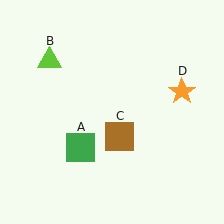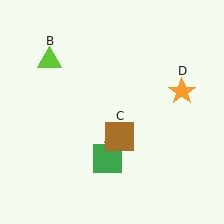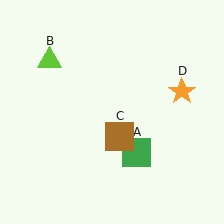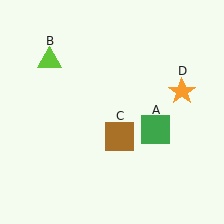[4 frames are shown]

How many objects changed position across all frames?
1 object changed position: green square (object A).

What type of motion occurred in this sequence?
The green square (object A) rotated counterclockwise around the center of the scene.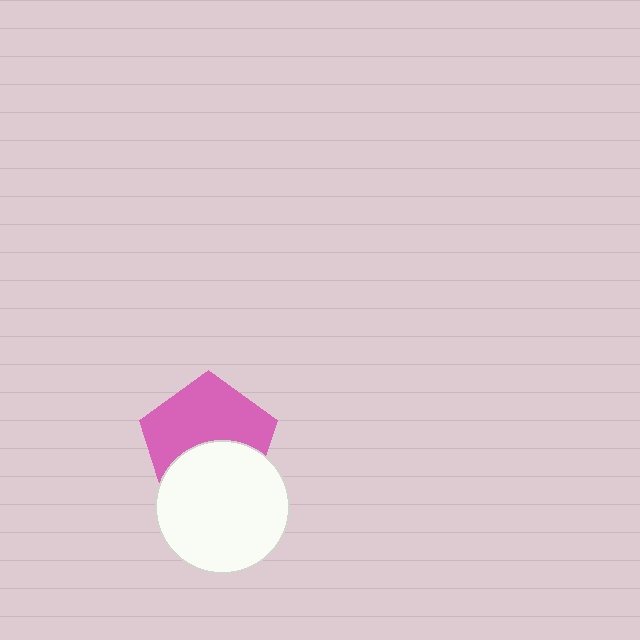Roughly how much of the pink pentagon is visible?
About half of it is visible (roughly 58%).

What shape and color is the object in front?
The object in front is a white circle.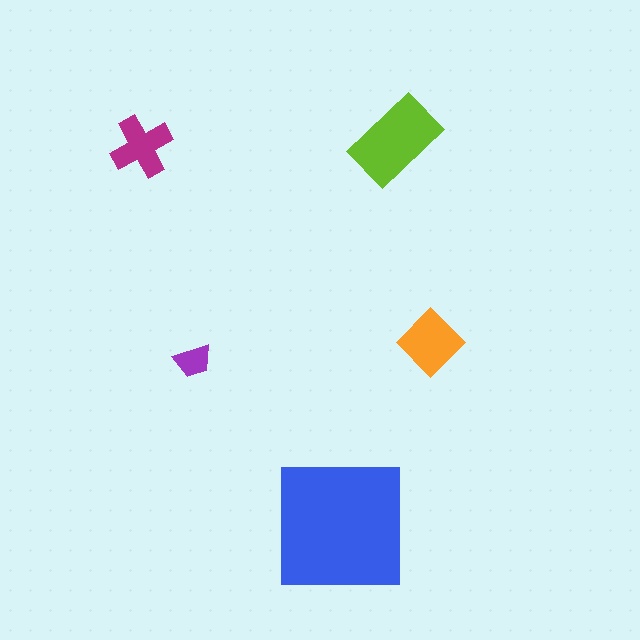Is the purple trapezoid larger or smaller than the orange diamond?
Smaller.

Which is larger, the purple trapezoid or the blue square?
The blue square.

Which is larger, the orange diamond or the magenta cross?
The orange diamond.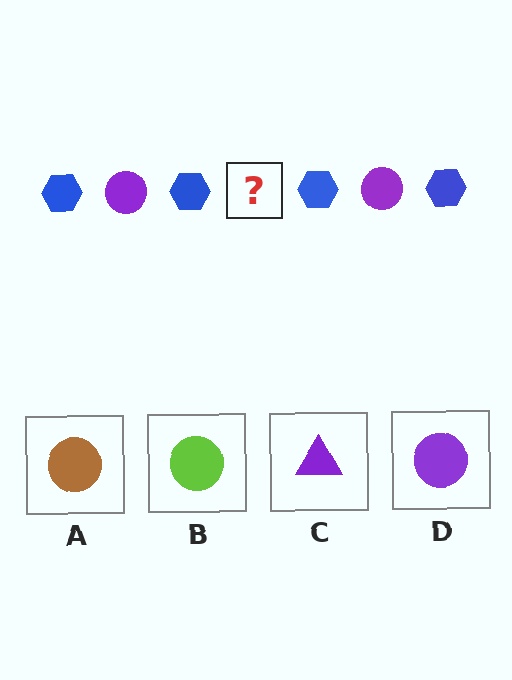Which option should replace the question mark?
Option D.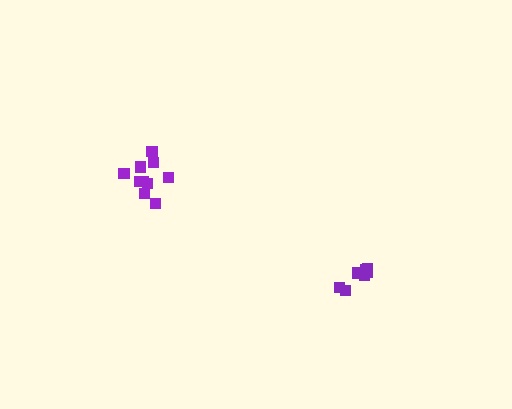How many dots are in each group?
Group 1: 10 dots, Group 2: 7 dots (17 total).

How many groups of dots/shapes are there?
There are 2 groups.